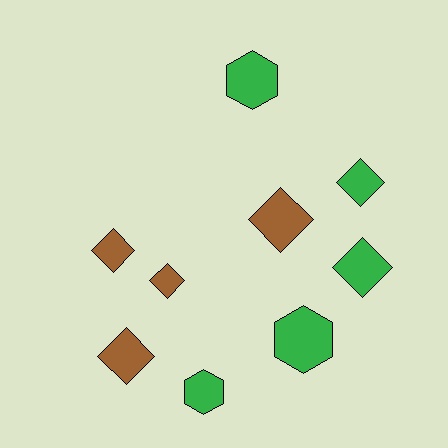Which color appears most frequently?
Green, with 5 objects.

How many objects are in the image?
There are 9 objects.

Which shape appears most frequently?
Diamond, with 6 objects.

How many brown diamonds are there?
There are 4 brown diamonds.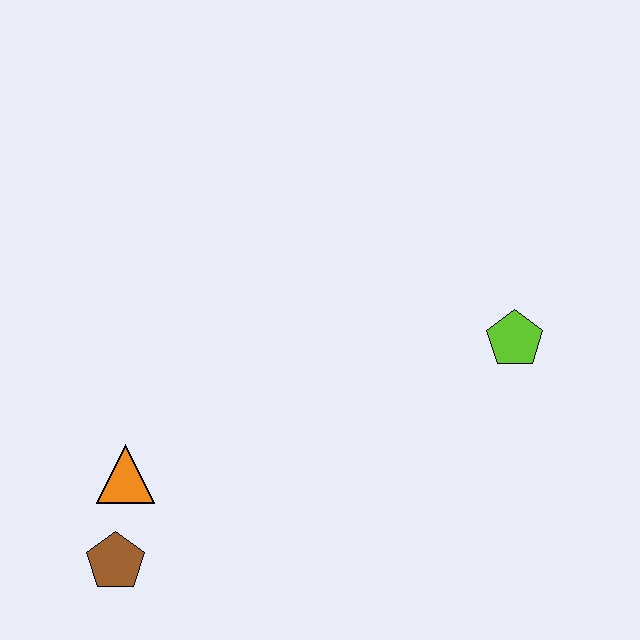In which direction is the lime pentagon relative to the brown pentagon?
The lime pentagon is to the right of the brown pentagon.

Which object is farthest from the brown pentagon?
The lime pentagon is farthest from the brown pentagon.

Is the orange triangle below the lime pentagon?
Yes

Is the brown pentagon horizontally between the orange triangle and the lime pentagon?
No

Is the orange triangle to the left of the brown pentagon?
No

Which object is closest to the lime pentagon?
The orange triangle is closest to the lime pentagon.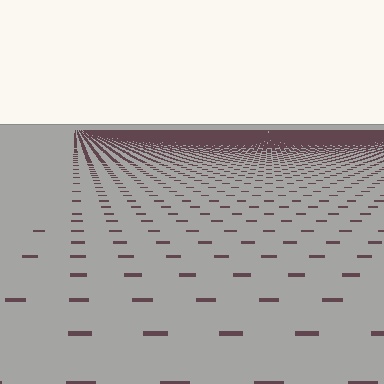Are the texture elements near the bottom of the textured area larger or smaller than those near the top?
Larger. Near the bottom, elements are closer to the viewer and appear at a bigger on-screen size.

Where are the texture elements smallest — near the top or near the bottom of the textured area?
Near the top.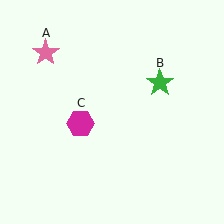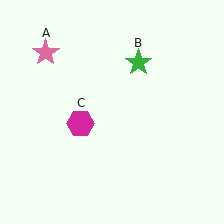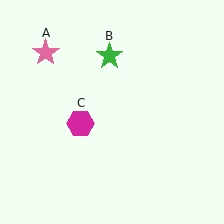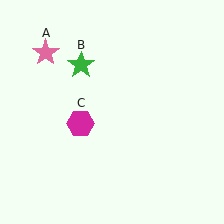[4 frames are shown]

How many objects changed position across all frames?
1 object changed position: green star (object B).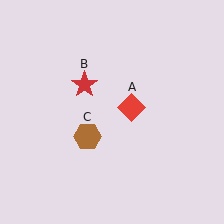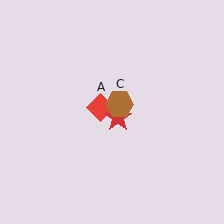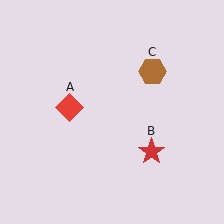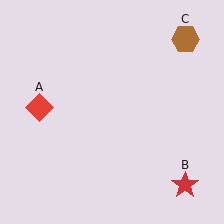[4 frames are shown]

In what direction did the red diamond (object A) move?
The red diamond (object A) moved left.